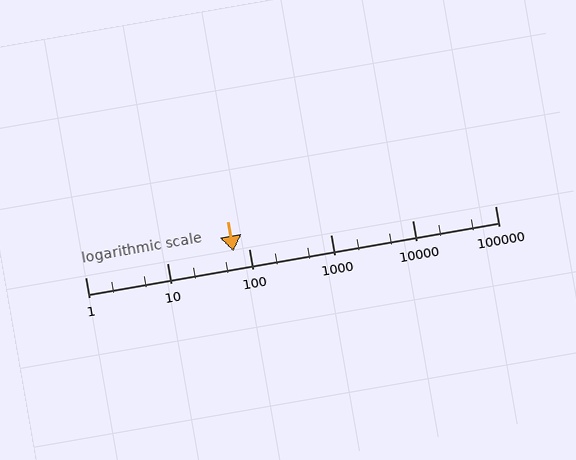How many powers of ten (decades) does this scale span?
The scale spans 5 decades, from 1 to 100000.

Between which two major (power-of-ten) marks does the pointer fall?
The pointer is between 10 and 100.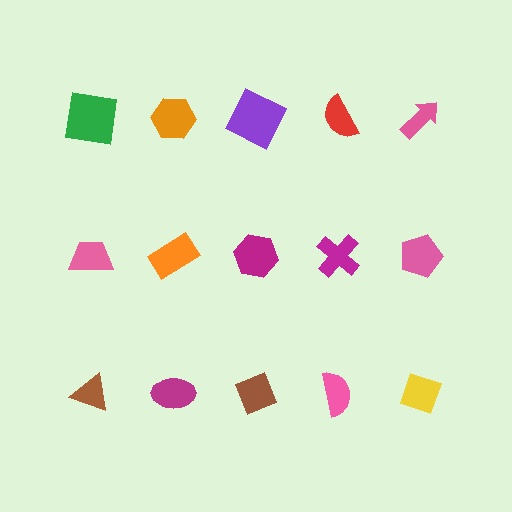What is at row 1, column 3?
A purple square.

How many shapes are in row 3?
5 shapes.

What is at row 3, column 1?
A brown triangle.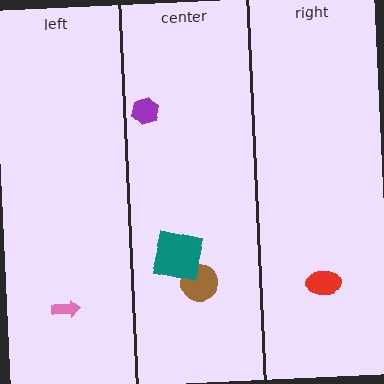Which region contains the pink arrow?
The left region.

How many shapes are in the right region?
1.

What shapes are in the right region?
The red ellipse.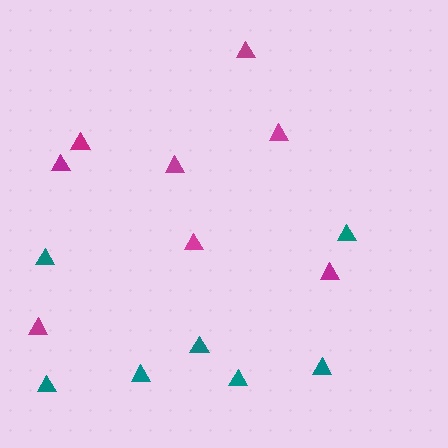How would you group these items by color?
There are 2 groups: one group of magenta triangles (8) and one group of teal triangles (7).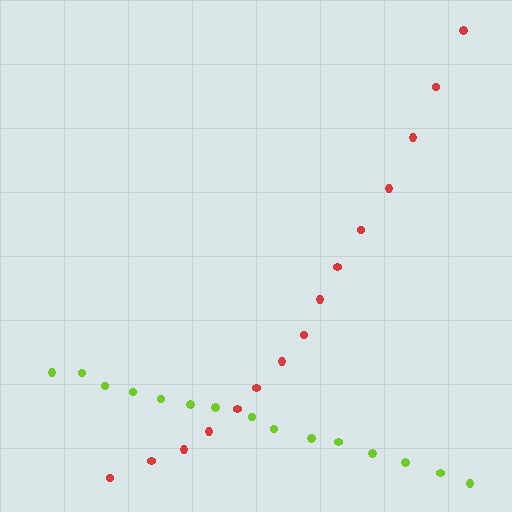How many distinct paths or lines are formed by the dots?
There are 2 distinct paths.